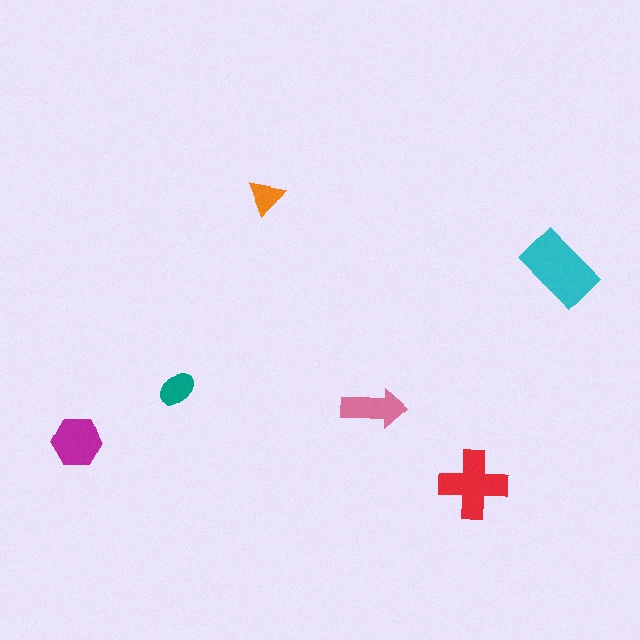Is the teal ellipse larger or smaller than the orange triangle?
Larger.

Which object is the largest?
The cyan rectangle.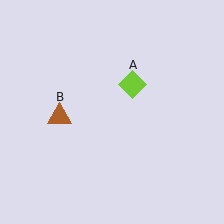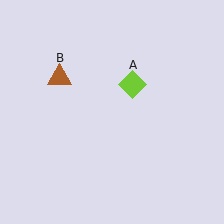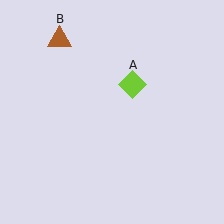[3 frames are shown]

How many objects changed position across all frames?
1 object changed position: brown triangle (object B).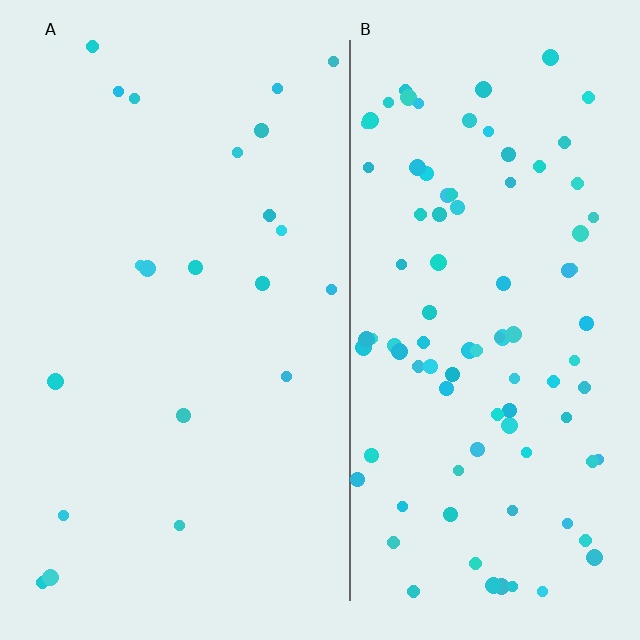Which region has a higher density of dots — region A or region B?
B (the right).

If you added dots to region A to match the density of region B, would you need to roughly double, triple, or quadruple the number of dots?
Approximately quadruple.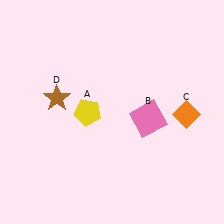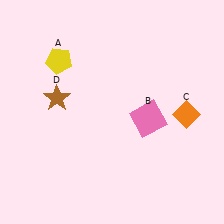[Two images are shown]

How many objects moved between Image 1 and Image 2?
1 object moved between the two images.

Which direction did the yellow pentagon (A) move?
The yellow pentagon (A) moved up.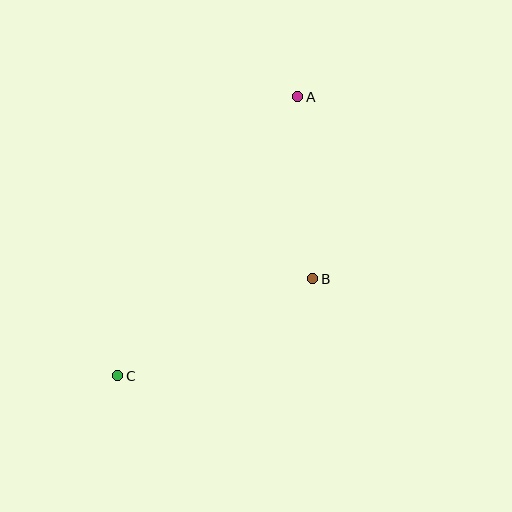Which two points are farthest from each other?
Points A and C are farthest from each other.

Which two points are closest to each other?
Points A and B are closest to each other.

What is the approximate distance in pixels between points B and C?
The distance between B and C is approximately 218 pixels.